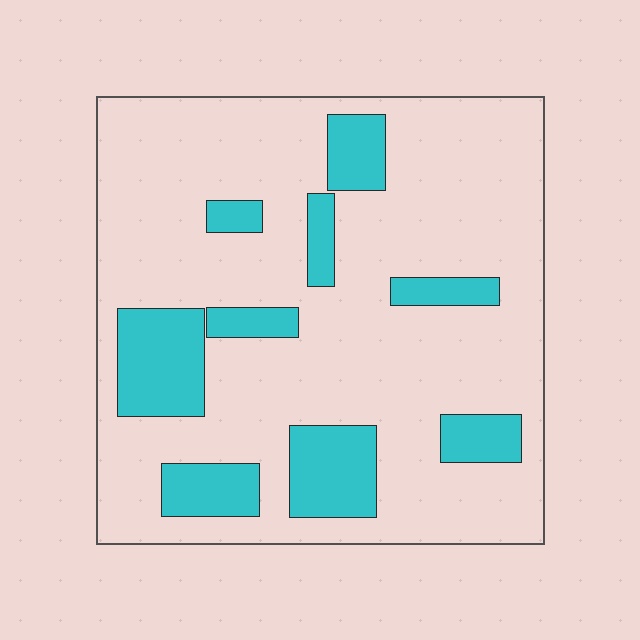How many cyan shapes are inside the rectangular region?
9.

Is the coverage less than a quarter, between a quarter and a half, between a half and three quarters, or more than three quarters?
Less than a quarter.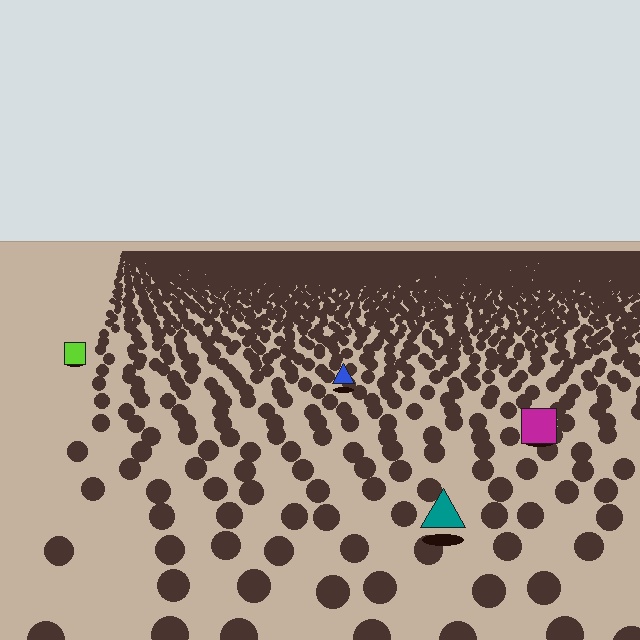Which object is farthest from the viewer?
The lime square is farthest from the viewer. It appears smaller and the ground texture around it is denser.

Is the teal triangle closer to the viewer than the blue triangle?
Yes. The teal triangle is closer — you can tell from the texture gradient: the ground texture is coarser near it.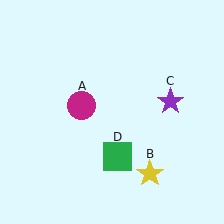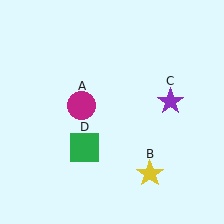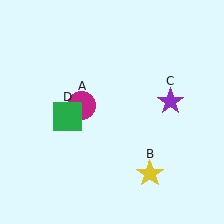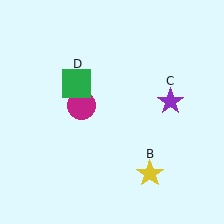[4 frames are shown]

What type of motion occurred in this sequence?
The green square (object D) rotated clockwise around the center of the scene.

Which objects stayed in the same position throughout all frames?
Magenta circle (object A) and yellow star (object B) and purple star (object C) remained stationary.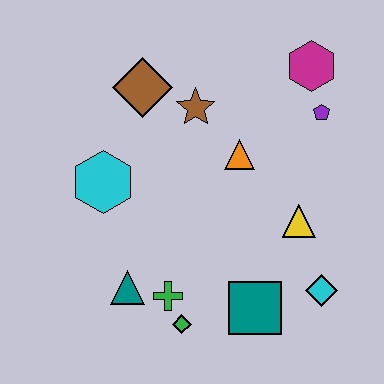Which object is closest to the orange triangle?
The brown star is closest to the orange triangle.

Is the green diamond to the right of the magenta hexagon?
No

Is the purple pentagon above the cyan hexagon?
Yes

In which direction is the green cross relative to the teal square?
The green cross is to the left of the teal square.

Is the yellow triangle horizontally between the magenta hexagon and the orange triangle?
Yes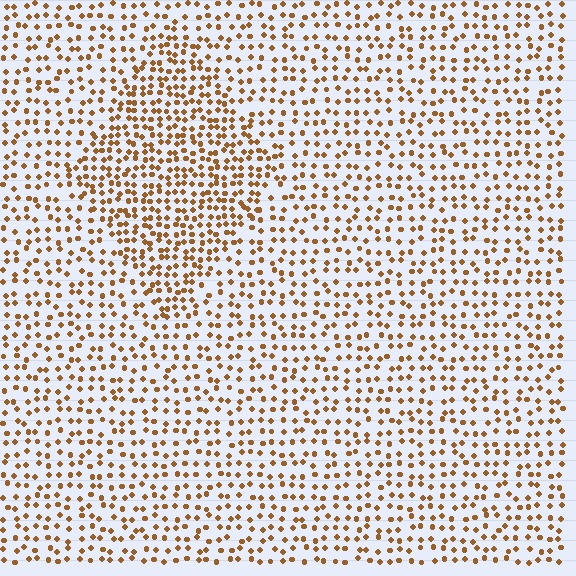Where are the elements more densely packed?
The elements are more densely packed inside the diamond boundary.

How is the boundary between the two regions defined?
The boundary is defined by a change in element density (approximately 1.7x ratio). All elements are the same color, size, and shape.